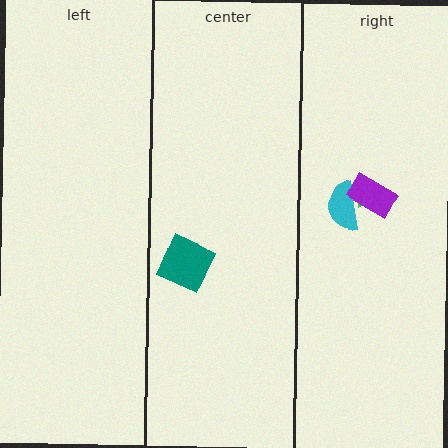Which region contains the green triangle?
The right region.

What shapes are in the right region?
The cyan semicircle, the green triangle, the purple rectangle.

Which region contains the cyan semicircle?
The right region.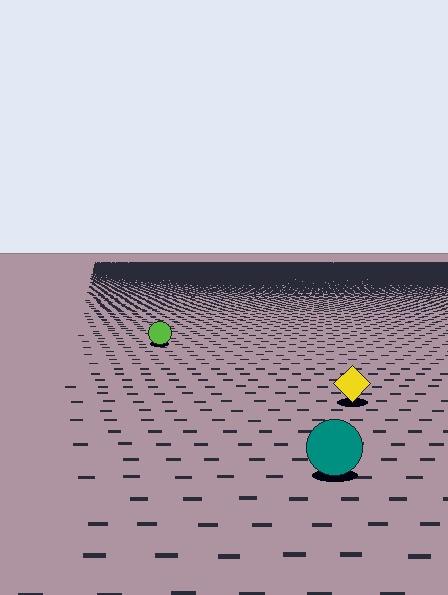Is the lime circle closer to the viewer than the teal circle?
No. The teal circle is closer — you can tell from the texture gradient: the ground texture is coarser near it.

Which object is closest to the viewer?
The teal circle is closest. The texture marks near it are larger and more spread out.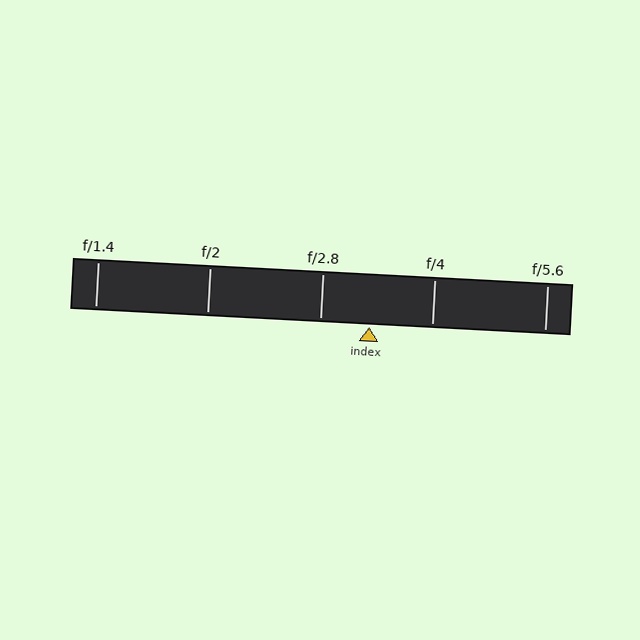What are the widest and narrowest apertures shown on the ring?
The widest aperture shown is f/1.4 and the narrowest is f/5.6.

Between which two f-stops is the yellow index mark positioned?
The index mark is between f/2.8 and f/4.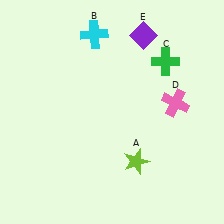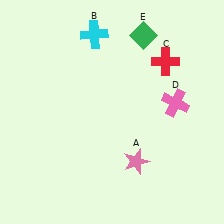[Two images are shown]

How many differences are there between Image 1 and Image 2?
There are 3 differences between the two images.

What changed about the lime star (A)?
In Image 1, A is lime. In Image 2, it changed to pink.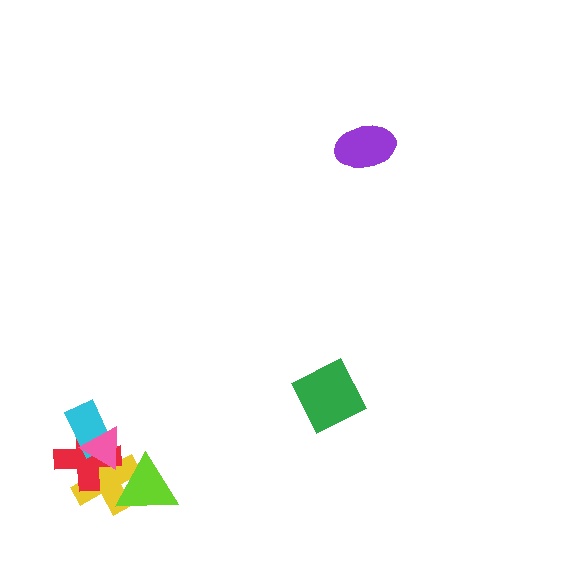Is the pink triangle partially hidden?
No, no other shape covers it.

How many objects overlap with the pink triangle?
3 objects overlap with the pink triangle.